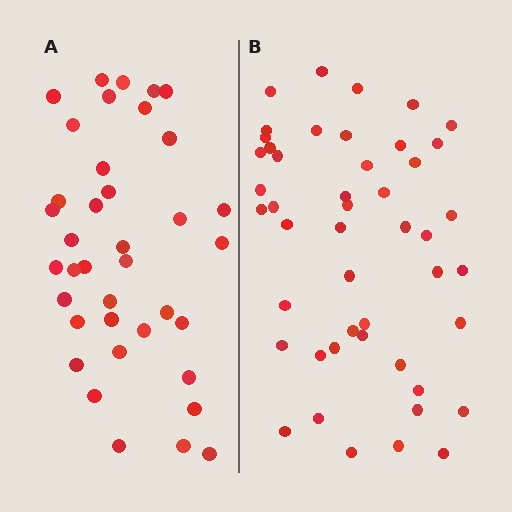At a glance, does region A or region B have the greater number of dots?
Region B (the right region) has more dots.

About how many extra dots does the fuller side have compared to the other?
Region B has roughly 8 or so more dots than region A.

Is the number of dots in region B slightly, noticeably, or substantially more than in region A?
Region B has only slightly more — the two regions are fairly close. The ratio is roughly 1.2 to 1.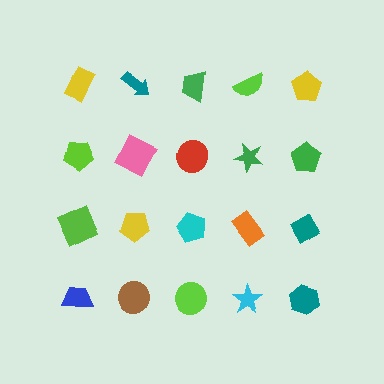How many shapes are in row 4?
5 shapes.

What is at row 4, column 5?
A teal hexagon.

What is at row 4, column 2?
A brown circle.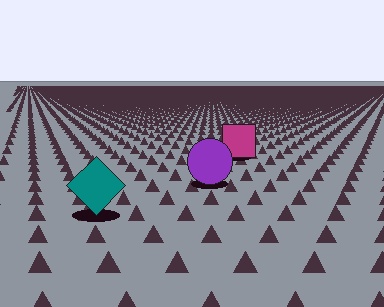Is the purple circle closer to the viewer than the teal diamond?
No. The teal diamond is closer — you can tell from the texture gradient: the ground texture is coarser near it.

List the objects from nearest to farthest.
From nearest to farthest: the teal diamond, the purple circle, the magenta square.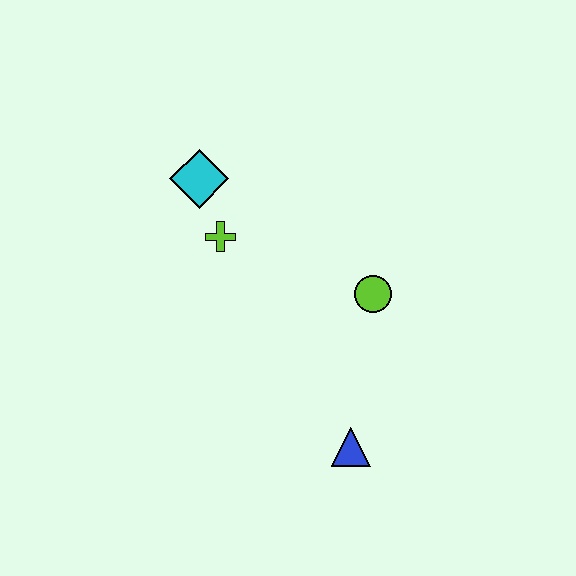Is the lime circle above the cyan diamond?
No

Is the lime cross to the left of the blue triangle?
Yes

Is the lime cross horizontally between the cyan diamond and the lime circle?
Yes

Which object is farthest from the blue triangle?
The cyan diamond is farthest from the blue triangle.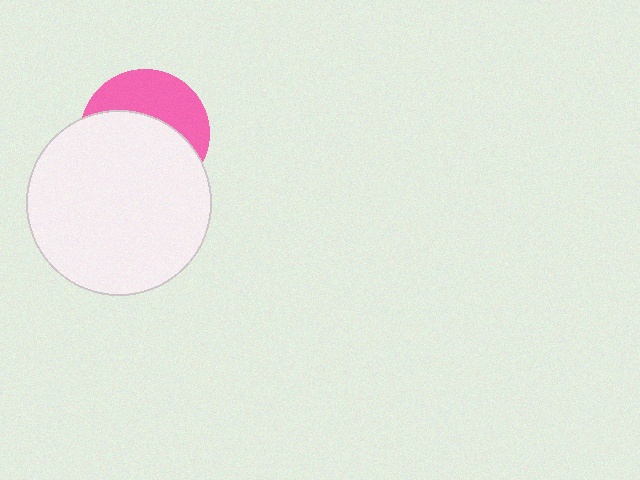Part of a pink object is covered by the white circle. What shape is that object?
It is a circle.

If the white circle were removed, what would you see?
You would see the complete pink circle.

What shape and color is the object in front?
The object in front is a white circle.